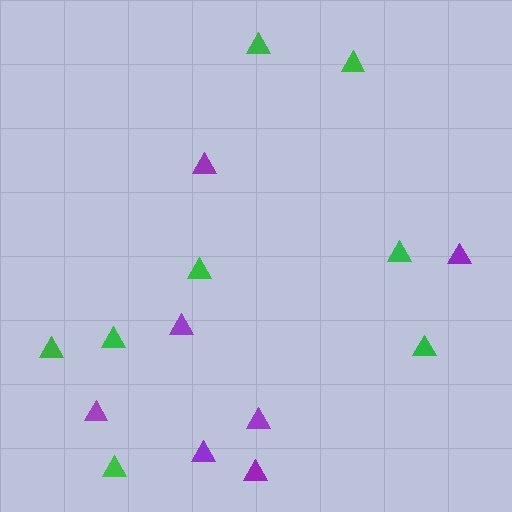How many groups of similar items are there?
There are 2 groups: one group of purple triangles (7) and one group of green triangles (8).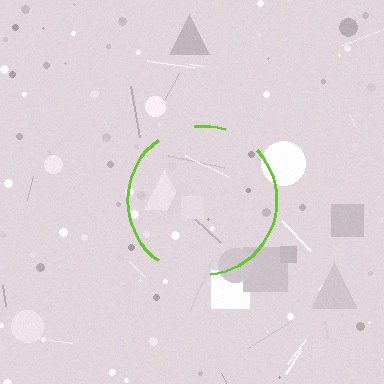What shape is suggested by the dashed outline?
The dashed outline suggests a circle.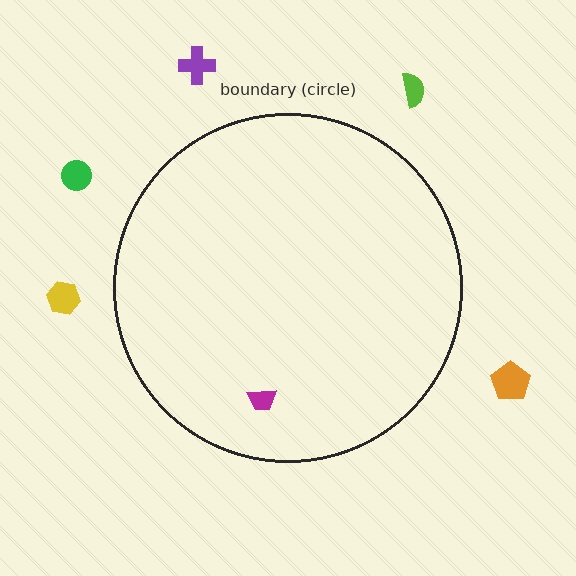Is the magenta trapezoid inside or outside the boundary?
Inside.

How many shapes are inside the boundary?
1 inside, 5 outside.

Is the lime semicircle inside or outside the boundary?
Outside.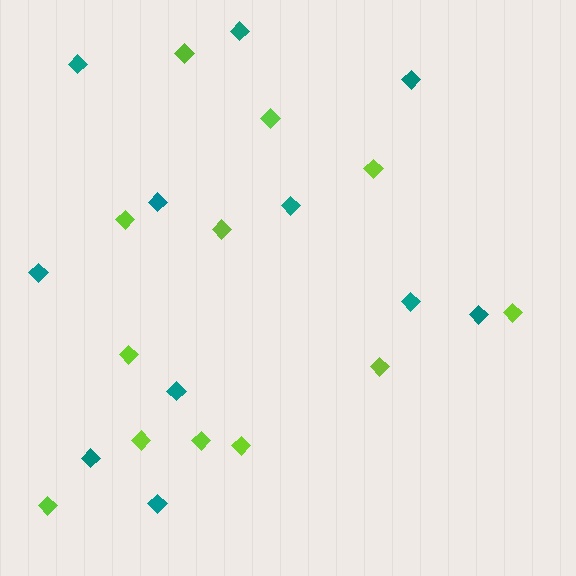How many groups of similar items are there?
There are 2 groups: one group of teal diamonds (11) and one group of lime diamonds (12).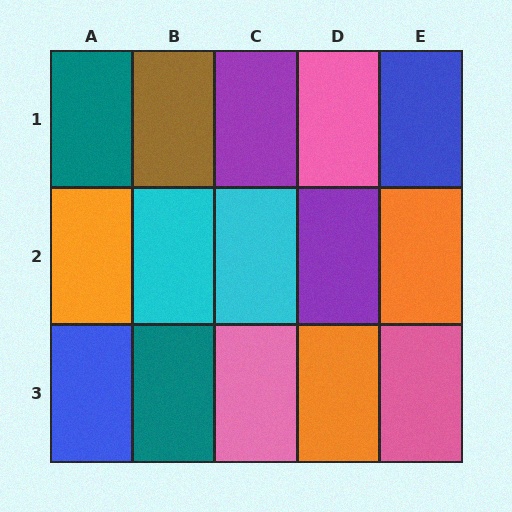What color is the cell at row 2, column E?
Orange.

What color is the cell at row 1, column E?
Blue.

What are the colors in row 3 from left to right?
Blue, teal, pink, orange, pink.